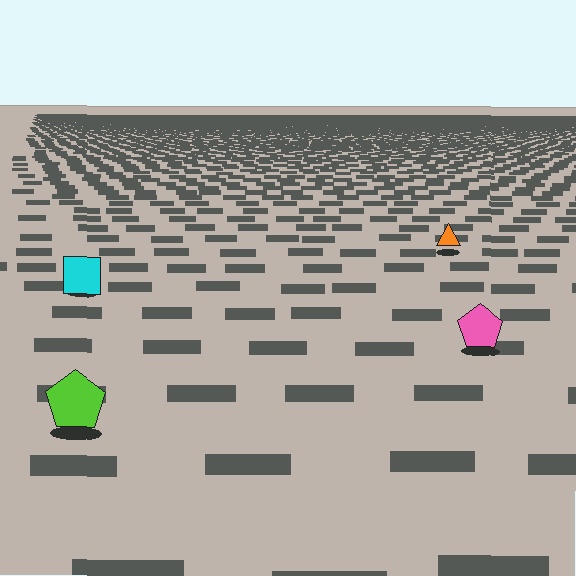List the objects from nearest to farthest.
From nearest to farthest: the lime pentagon, the pink pentagon, the cyan square, the orange triangle.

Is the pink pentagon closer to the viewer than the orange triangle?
Yes. The pink pentagon is closer — you can tell from the texture gradient: the ground texture is coarser near it.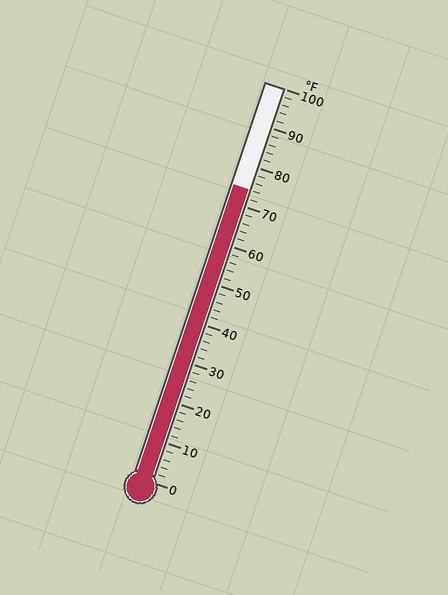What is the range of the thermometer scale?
The thermometer scale ranges from 0°F to 100°F.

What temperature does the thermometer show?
The thermometer shows approximately 74°F.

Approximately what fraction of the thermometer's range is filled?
The thermometer is filled to approximately 75% of its range.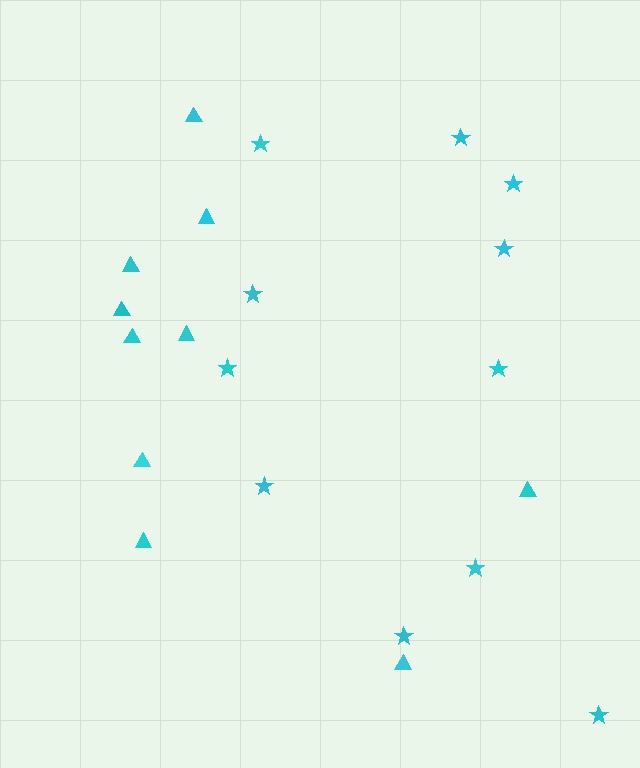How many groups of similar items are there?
There are 2 groups: one group of stars (11) and one group of triangles (10).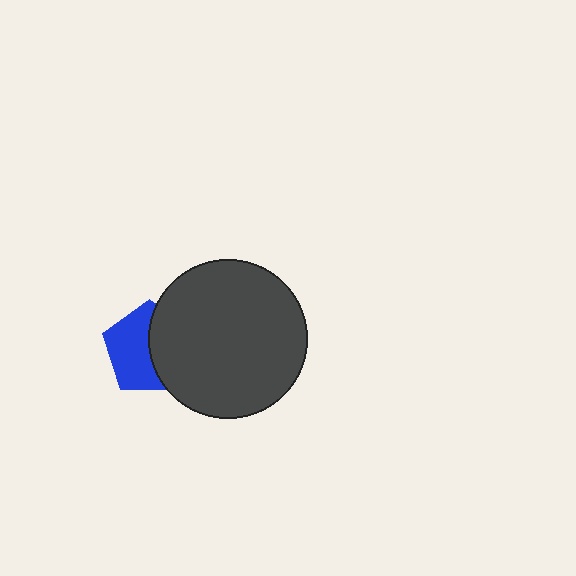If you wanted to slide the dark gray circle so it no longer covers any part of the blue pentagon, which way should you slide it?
Slide it right — that is the most direct way to separate the two shapes.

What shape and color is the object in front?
The object in front is a dark gray circle.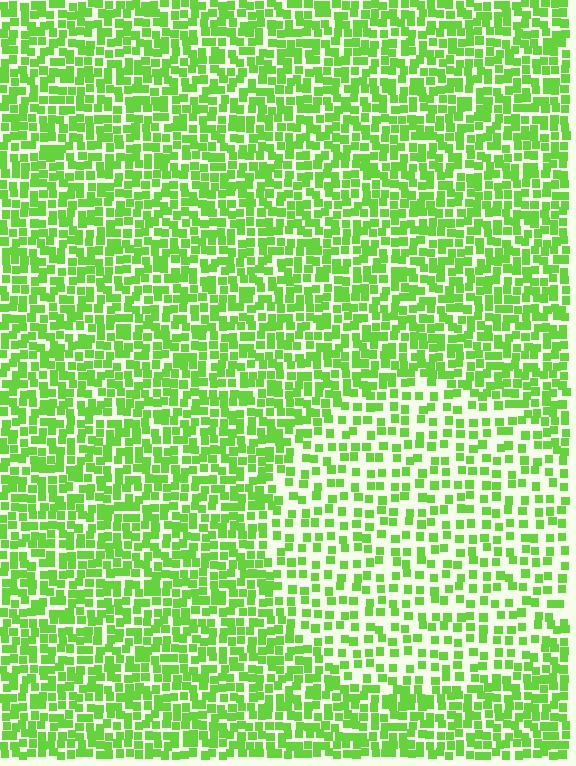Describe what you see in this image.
The image contains small lime elements arranged at two different densities. A circle-shaped region is visible where the elements are less densely packed than the surrounding area.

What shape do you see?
I see a circle.